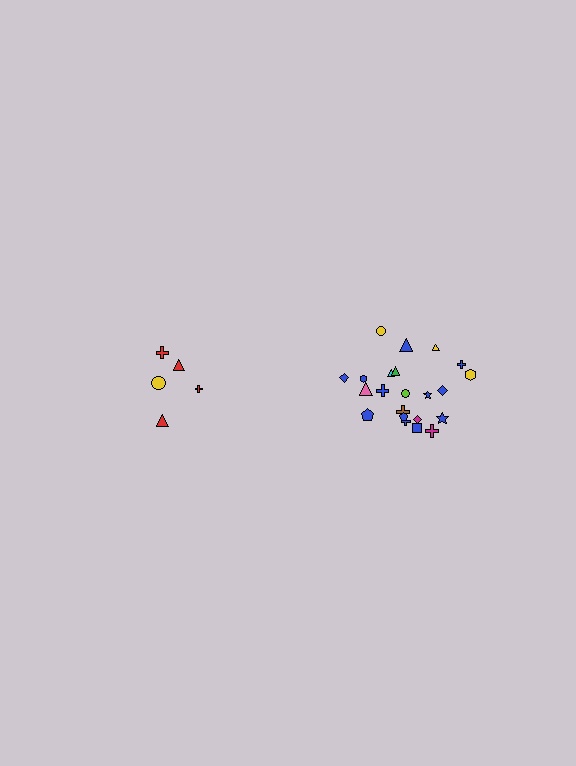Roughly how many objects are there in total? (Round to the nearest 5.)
Roughly 25 objects in total.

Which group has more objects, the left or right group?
The right group.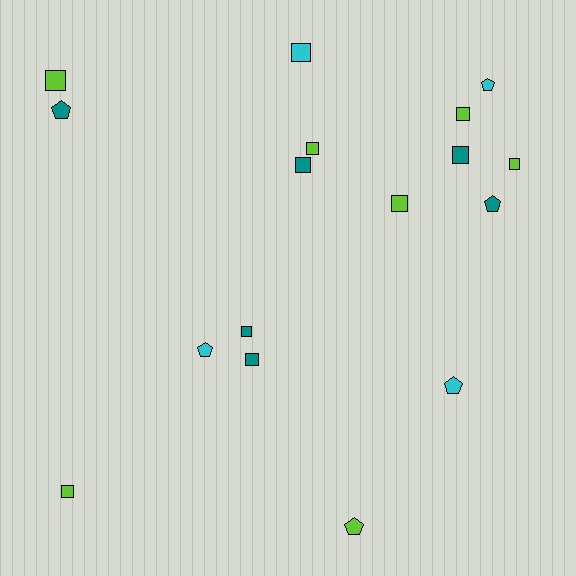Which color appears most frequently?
Lime, with 7 objects.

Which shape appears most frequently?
Square, with 11 objects.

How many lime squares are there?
There are 6 lime squares.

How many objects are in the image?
There are 17 objects.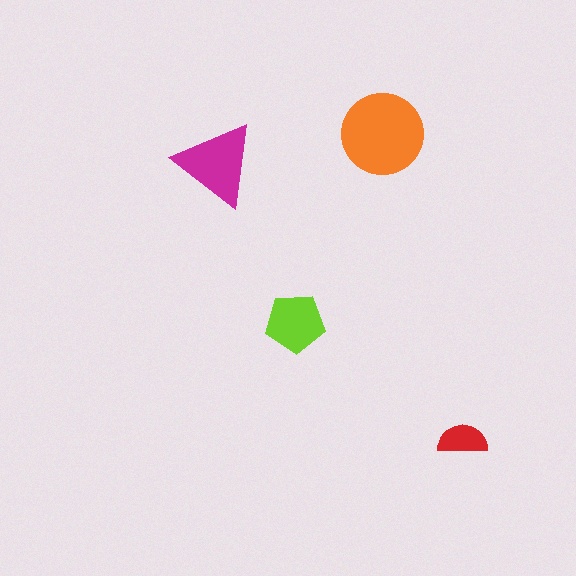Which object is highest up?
The orange circle is topmost.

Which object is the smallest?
The red semicircle.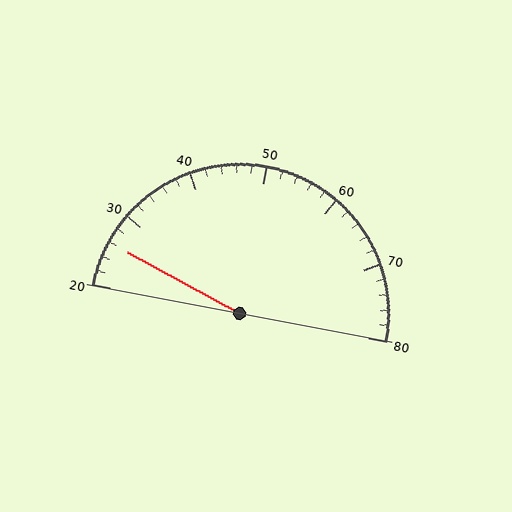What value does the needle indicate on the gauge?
The needle indicates approximately 26.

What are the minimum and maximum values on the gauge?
The gauge ranges from 20 to 80.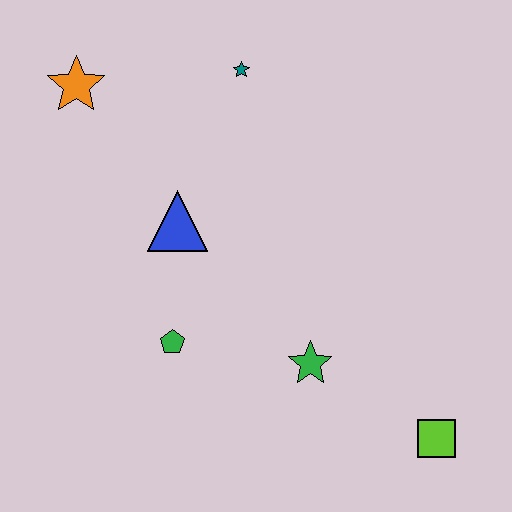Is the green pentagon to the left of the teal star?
Yes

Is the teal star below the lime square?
No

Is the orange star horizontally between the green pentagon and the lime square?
No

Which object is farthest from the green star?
The orange star is farthest from the green star.